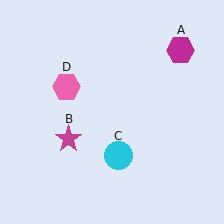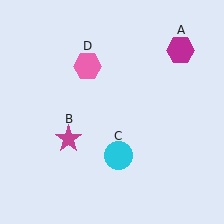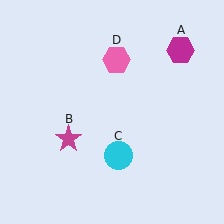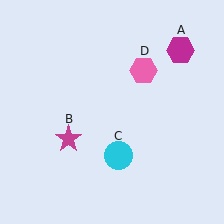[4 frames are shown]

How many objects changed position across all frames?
1 object changed position: pink hexagon (object D).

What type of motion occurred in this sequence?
The pink hexagon (object D) rotated clockwise around the center of the scene.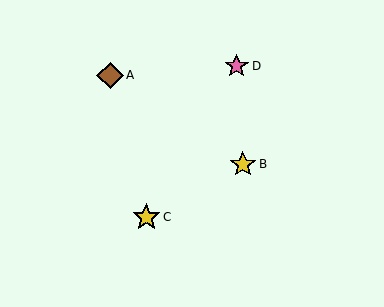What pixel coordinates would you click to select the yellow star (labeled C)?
Click at (146, 217) to select the yellow star C.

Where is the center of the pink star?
The center of the pink star is at (237, 66).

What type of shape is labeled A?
Shape A is a brown diamond.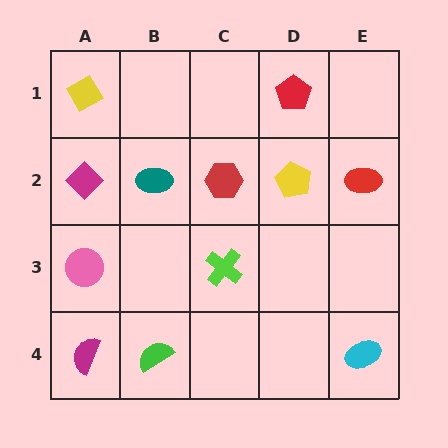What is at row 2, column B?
A teal ellipse.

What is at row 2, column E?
A red ellipse.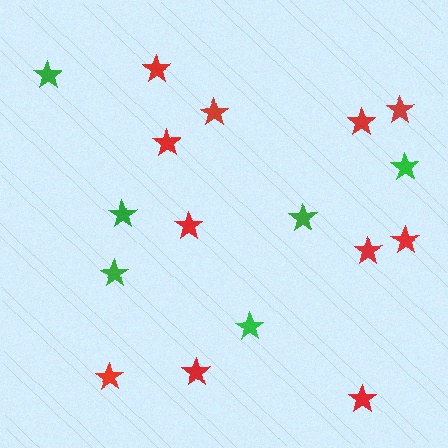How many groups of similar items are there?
There are 2 groups: one group of red stars (11) and one group of green stars (6).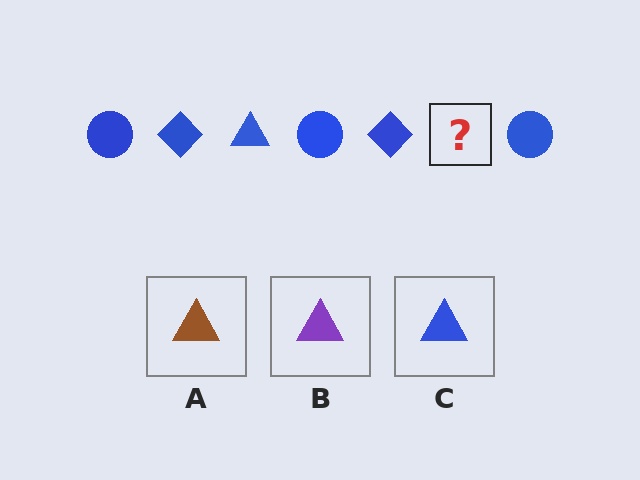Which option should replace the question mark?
Option C.